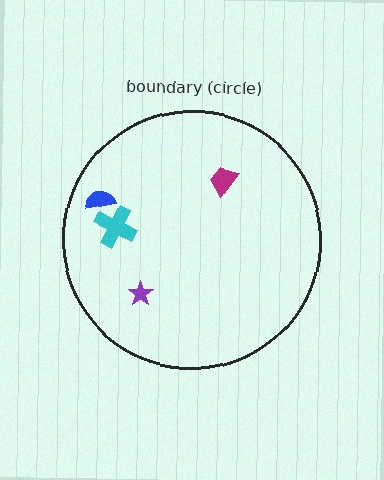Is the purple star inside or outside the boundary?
Inside.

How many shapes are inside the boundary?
4 inside, 0 outside.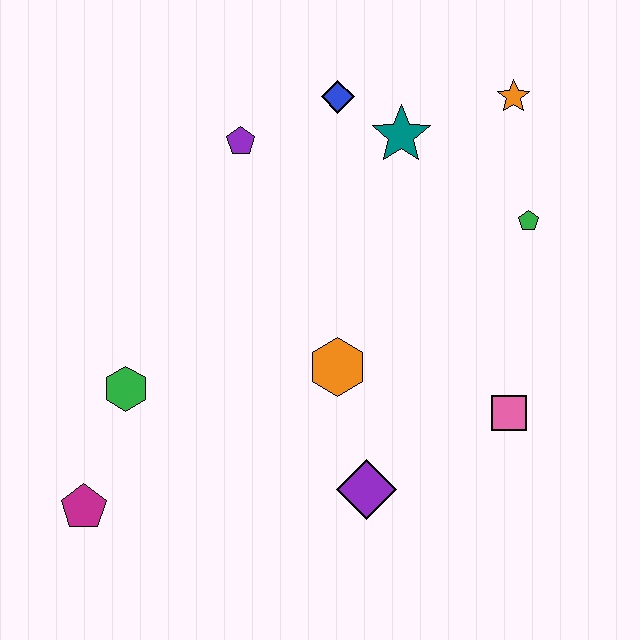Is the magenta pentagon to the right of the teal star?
No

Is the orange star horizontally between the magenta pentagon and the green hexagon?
No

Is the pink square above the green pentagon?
No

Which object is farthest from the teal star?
The magenta pentagon is farthest from the teal star.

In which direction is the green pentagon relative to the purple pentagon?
The green pentagon is to the right of the purple pentagon.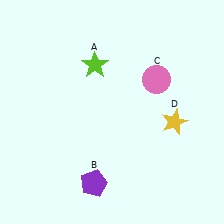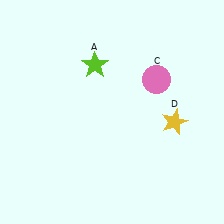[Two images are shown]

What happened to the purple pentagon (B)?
The purple pentagon (B) was removed in Image 2. It was in the bottom-left area of Image 1.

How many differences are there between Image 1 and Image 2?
There is 1 difference between the two images.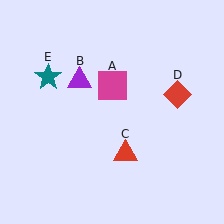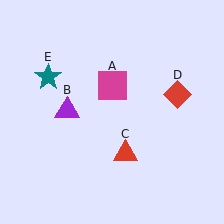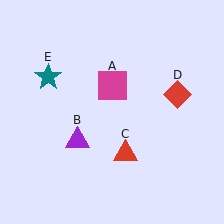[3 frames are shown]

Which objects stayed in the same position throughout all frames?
Magenta square (object A) and red triangle (object C) and red diamond (object D) and teal star (object E) remained stationary.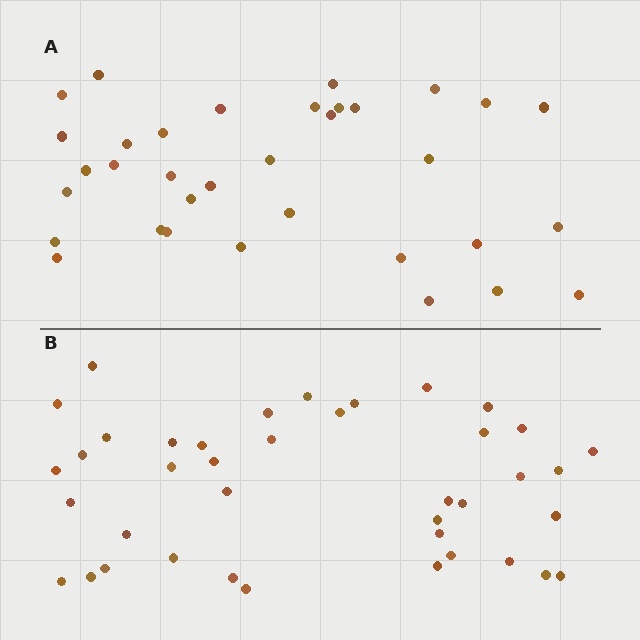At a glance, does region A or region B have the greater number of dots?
Region B (the bottom region) has more dots.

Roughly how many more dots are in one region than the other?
Region B has about 6 more dots than region A.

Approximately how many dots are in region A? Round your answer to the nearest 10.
About 30 dots. (The exact count is 34, which rounds to 30.)